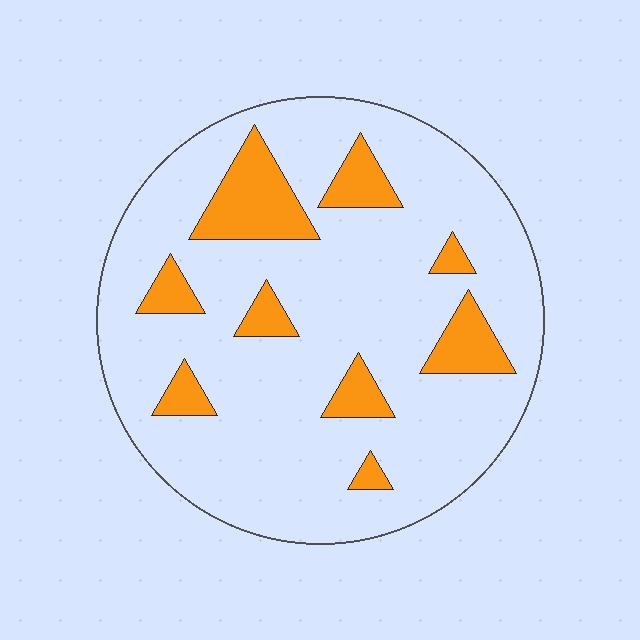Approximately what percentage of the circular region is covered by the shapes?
Approximately 15%.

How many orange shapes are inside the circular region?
9.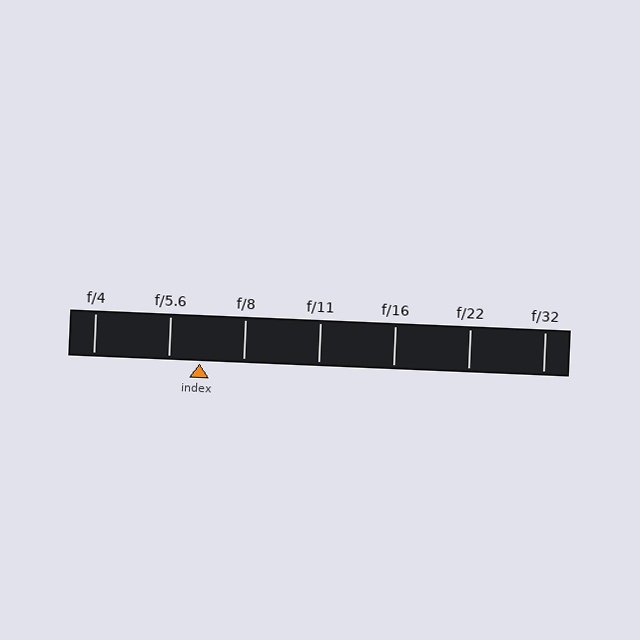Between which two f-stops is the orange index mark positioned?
The index mark is between f/5.6 and f/8.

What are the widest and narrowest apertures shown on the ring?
The widest aperture shown is f/4 and the narrowest is f/32.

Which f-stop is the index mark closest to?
The index mark is closest to f/5.6.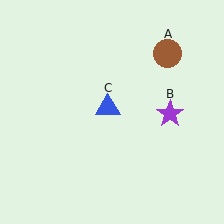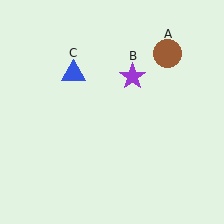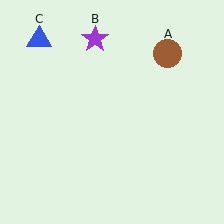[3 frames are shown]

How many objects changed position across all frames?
2 objects changed position: purple star (object B), blue triangle (object C).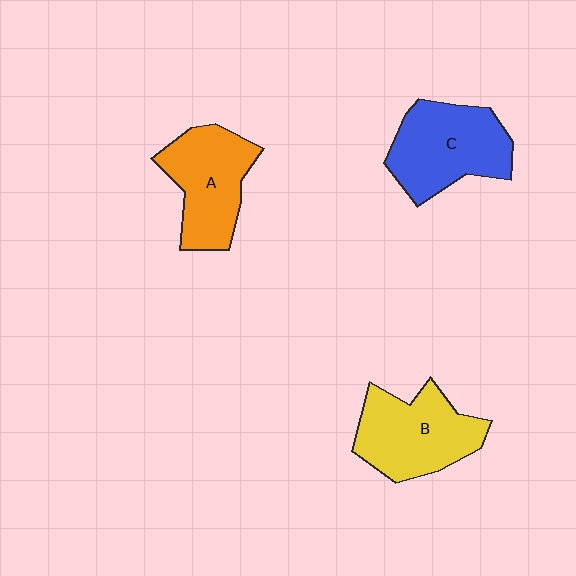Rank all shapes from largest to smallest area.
From largest to smallest: C (blue), B (yellow), A (orange).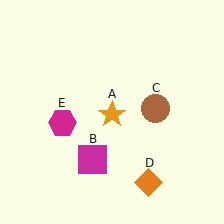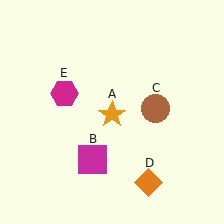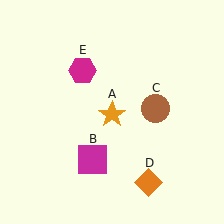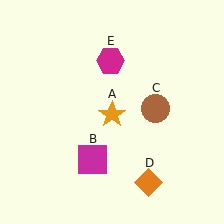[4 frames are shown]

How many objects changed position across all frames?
1 object changed position: magenta hexagon (object E).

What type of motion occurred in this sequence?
The magenta hexagon (object E) rotated clockwise around the center of the scene.